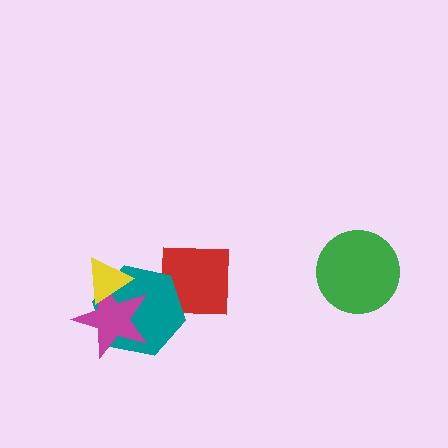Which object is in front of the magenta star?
The yellow triangle is in front of the magenta star.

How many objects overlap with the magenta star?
2 objects overlap with the magenta star.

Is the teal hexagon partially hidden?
Yes, it is partially covered by another shape.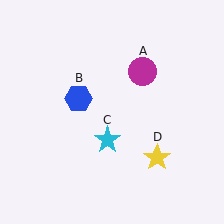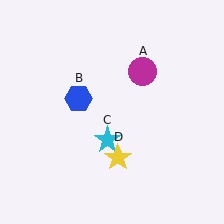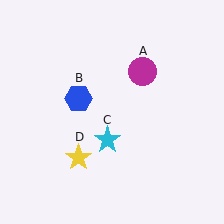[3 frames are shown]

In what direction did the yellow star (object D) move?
The yellow star (object D) moved left.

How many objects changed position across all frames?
1 object changed position: yellow star (object D).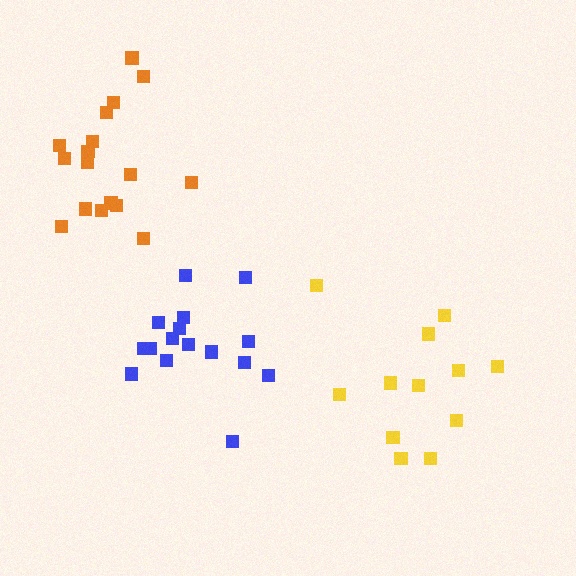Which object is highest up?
The orange cluster is topmost.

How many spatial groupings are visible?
There are 3 spatial groupings.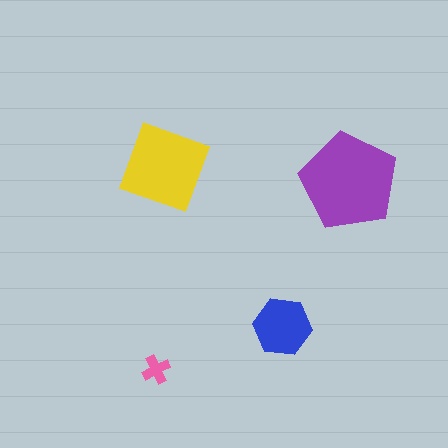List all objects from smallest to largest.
The pink cross, the blue hexagon, the yellow diamond, the purple pentagon.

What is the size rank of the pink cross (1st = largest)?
4th.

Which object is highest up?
The yellow diamond is topmost.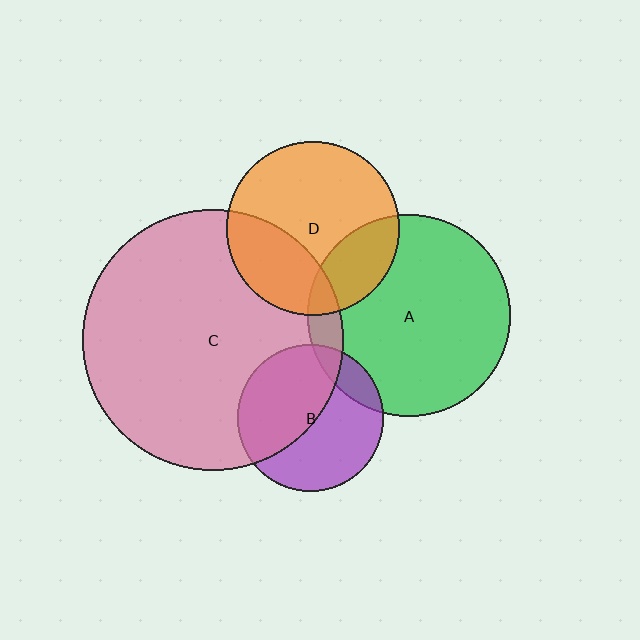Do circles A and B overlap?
Yes.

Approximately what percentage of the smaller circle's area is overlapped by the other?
Approximately 15%.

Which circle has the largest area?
Circle C (pink).